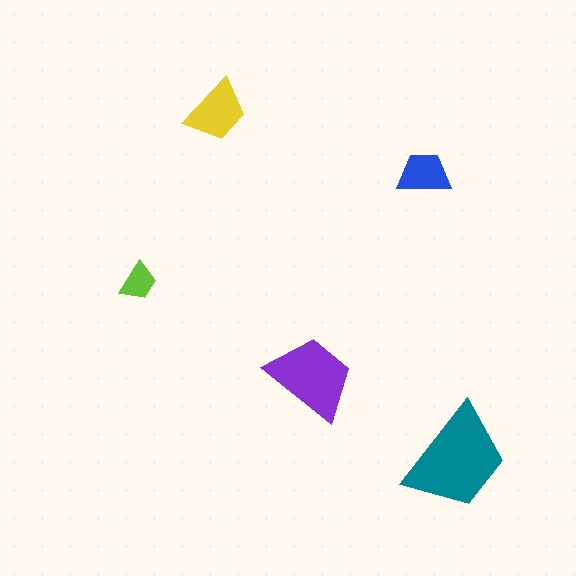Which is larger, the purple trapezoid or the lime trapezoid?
The purple one.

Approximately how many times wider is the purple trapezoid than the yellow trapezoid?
About 1.5 times wider.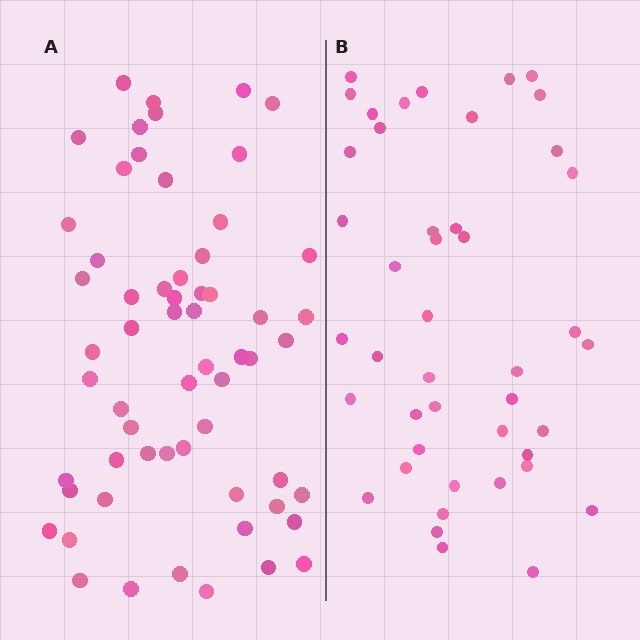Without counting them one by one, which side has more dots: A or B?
Region A (the left region) has more dots.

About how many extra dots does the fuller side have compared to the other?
Region A has approximately 15 more dots than region B.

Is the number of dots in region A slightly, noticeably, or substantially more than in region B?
Region A has noticeably more, but not dramatically so. The ratio is roughly 1.4 to 1.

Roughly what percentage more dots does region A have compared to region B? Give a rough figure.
About 35% more.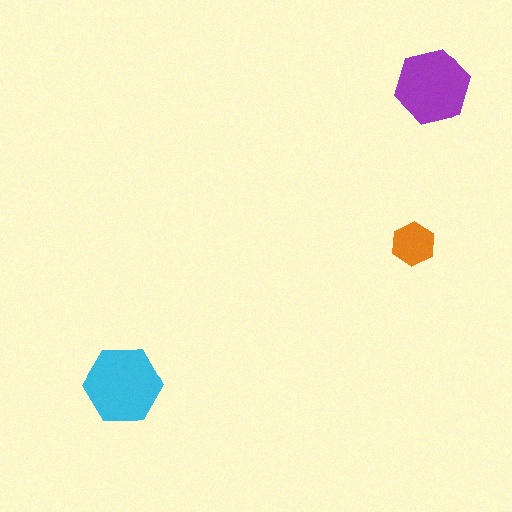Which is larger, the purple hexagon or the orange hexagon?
The purple one.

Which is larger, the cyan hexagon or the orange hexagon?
The cyan one.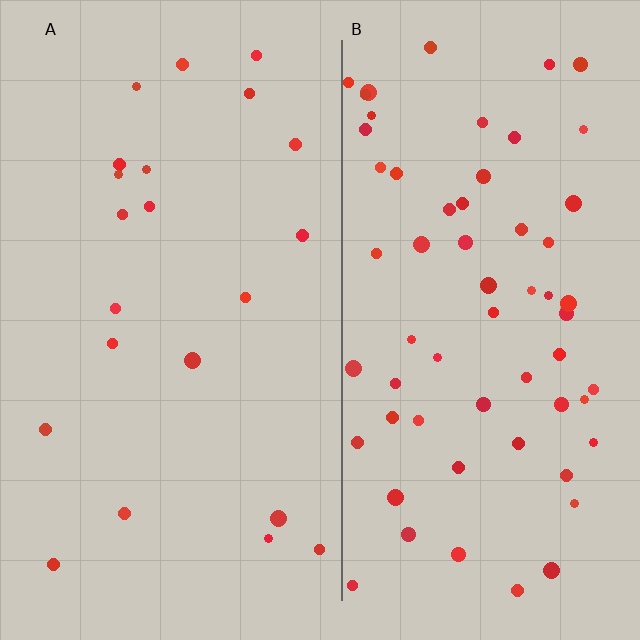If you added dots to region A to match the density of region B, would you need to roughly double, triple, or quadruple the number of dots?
Approximately triple.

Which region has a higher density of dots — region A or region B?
B (the right).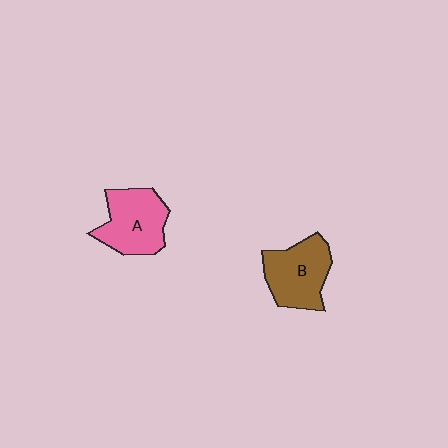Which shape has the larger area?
Shape B (brown).